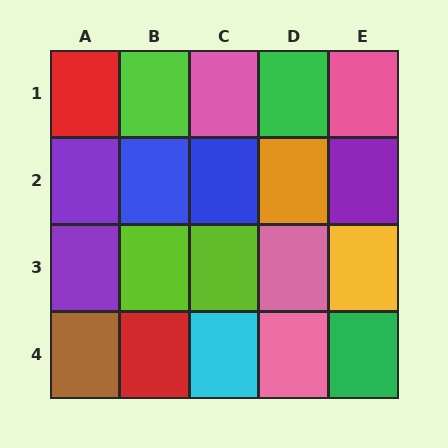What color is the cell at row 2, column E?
Purple.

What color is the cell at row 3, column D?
Pink.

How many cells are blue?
2 cells are blue.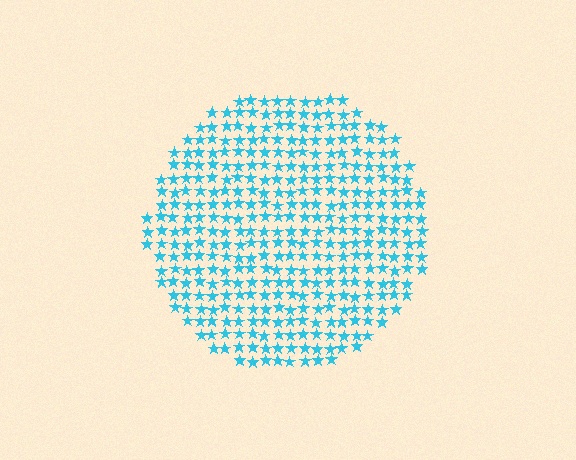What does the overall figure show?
The overall figure shows a circle.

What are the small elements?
The small elements are stars.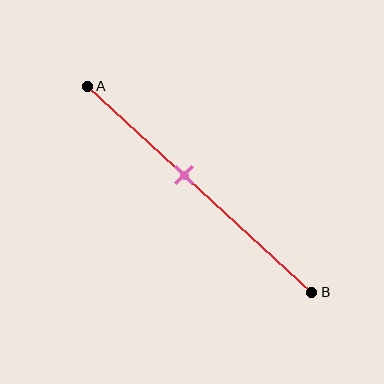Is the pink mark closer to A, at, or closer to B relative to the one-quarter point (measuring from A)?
The pink mark is closer to point B than the one-quarter point of segment AB.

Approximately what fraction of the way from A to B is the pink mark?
The pink mark is approximately 45% of the way from A to B.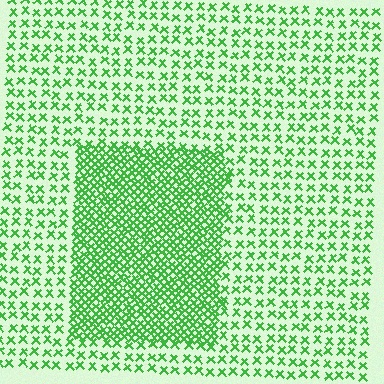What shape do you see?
I see a rectangle.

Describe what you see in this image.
The image contains small green elements arranged at two different densities. A rectangle-shaped region is visible where the elements are more densely packed than the surrounding area.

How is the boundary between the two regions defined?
The boundary is defined by a change in element density (approximately 2.5x ratio). All elements are the same color, size, and shape.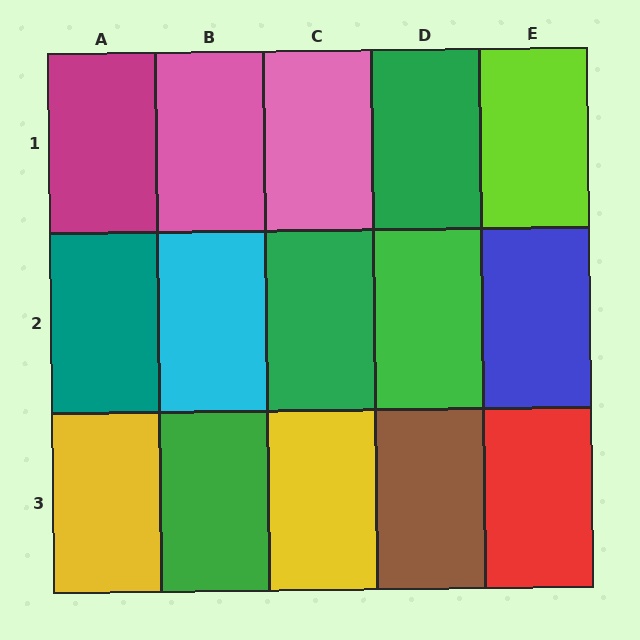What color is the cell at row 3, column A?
Yellow.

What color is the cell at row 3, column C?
Yellow.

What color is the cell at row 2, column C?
Green.